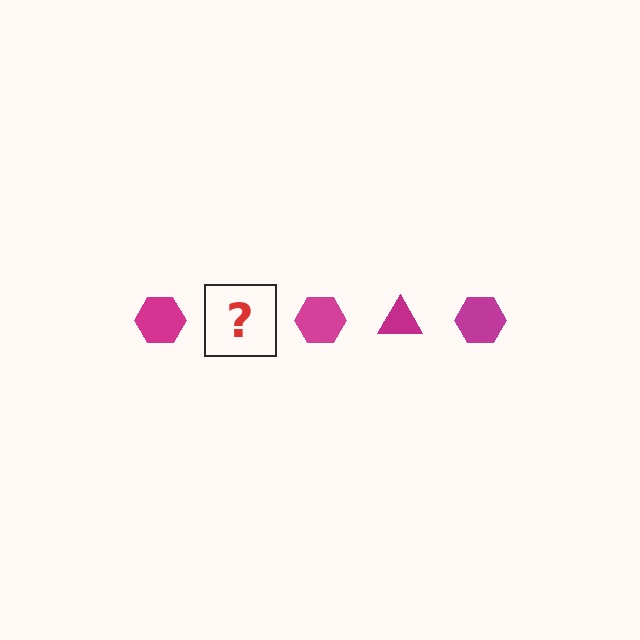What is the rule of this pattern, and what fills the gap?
The rule is that the pattern cycles through hexagon, triangle shapes in magenta. The gap should be filled with a magenta triangle.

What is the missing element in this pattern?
The missing element is a magenta triangle.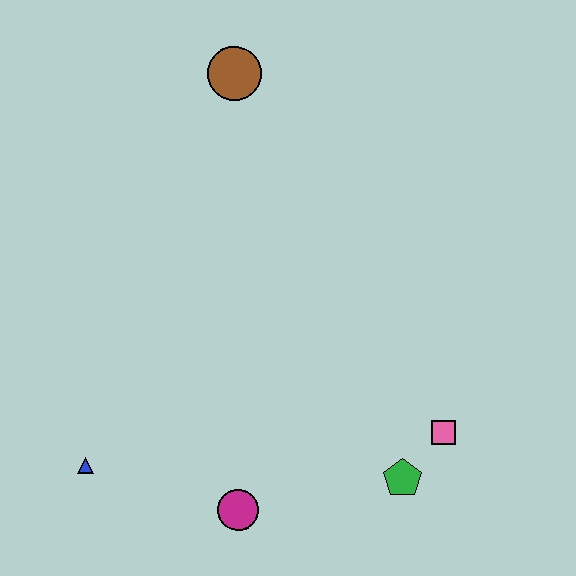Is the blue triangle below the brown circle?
Yes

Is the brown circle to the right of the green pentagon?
No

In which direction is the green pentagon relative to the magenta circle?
The green pentagon is to the right of the magenta circle.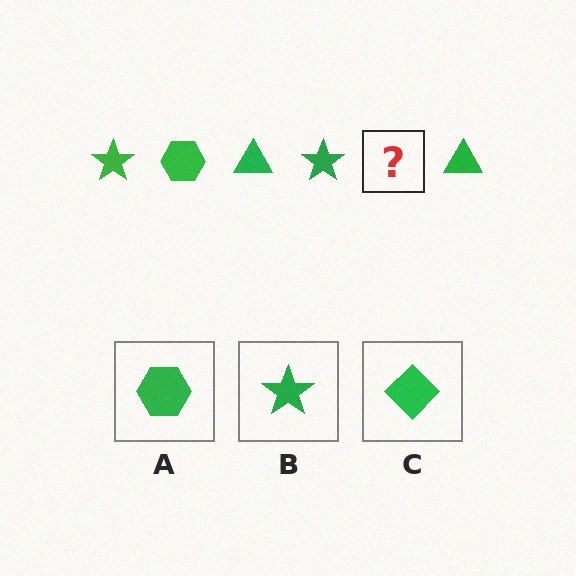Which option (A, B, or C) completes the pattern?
A.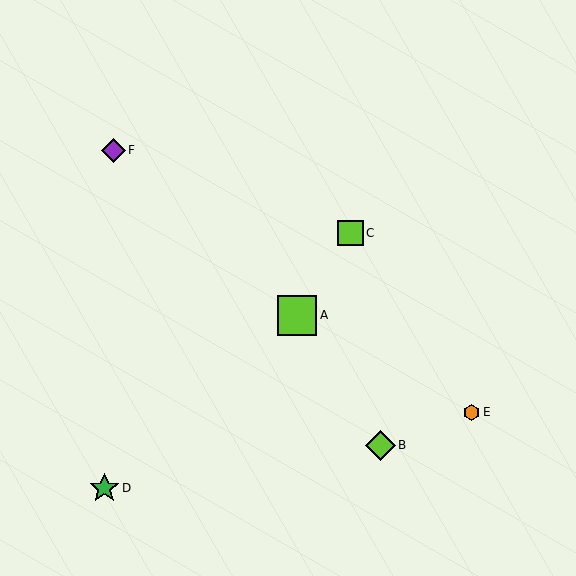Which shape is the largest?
The lime square (labeled A) is the largest.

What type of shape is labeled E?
Shape E is an orange hexagon.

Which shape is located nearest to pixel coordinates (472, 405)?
The orange hexagon (labeled E) at (472, 412) is nearest to that location.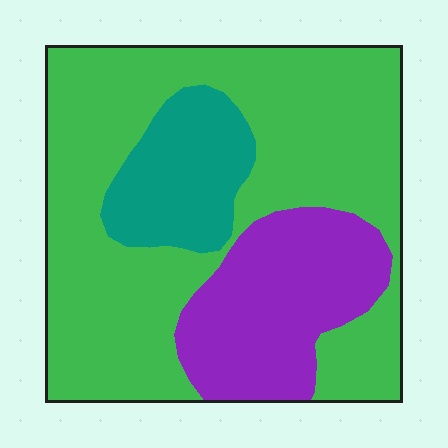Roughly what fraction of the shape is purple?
Purple takes up about one quarter (1/4) of the shape.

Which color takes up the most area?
Green, at roughly 65%.